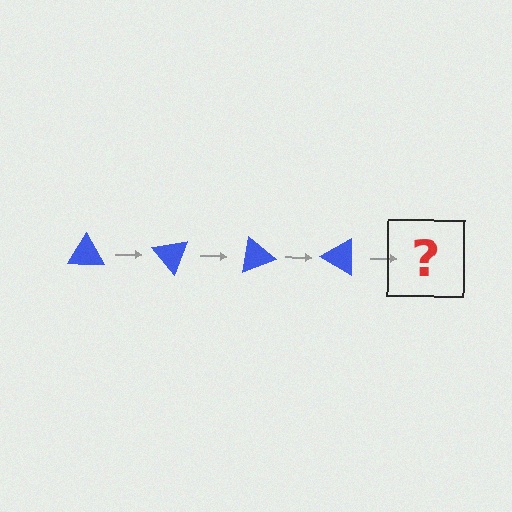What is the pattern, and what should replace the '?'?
The pattern is that the triangle rotates 50 degrees each step. The '?' should be a blue triangle rotated 200 degrees.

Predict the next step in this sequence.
The next step is a blue triangle rotated 200 degrees.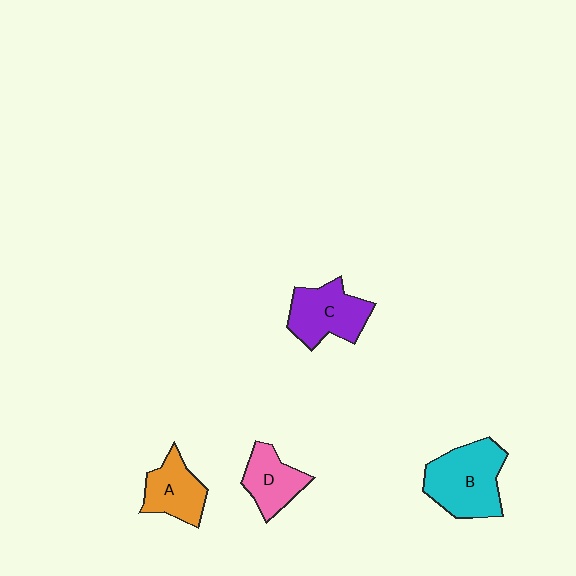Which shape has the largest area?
Shape B (cyan).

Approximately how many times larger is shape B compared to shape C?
Approximately 1.3 times.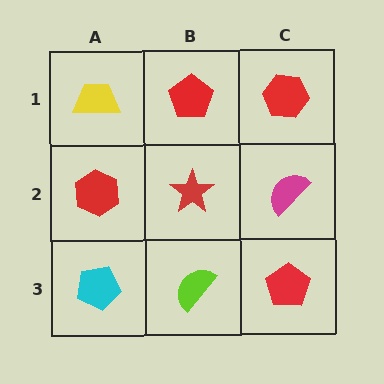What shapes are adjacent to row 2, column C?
A red hexagon (row 1, column C), a red pentagon (row 3, column C), a red star (row 2, column B).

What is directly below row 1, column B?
A red star.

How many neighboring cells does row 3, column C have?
2.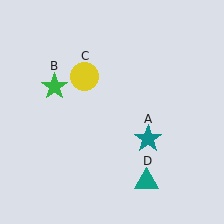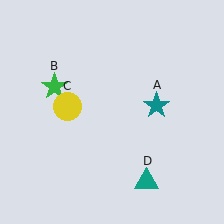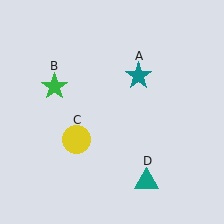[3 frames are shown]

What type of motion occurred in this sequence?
The teal star (object A), yellow circle (object C) rotated counterclockwise around the center of the scene.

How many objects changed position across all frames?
2 objects changed position: teal star (object A), yellow circle (object C).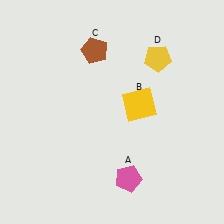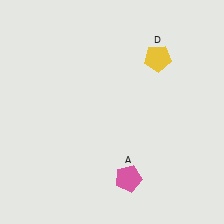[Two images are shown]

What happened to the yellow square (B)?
The yellow square (B) was removed in Image 2. It was in the top-right area of Image 1.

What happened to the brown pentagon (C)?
The brown pentagon (C) was removed in Image 2. It was in the top-left area of Image 1.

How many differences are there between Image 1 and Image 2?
There are 2 differences between the two images.